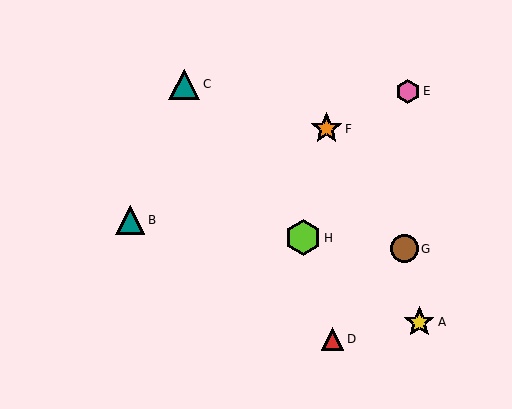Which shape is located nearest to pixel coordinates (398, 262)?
The brown circle (labeled G) at (404, 249) is nearest to that location.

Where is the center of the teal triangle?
The center of the teal triangle is at (130, 220).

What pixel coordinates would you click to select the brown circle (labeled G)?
Click at (404, 249) to select the brown circle G.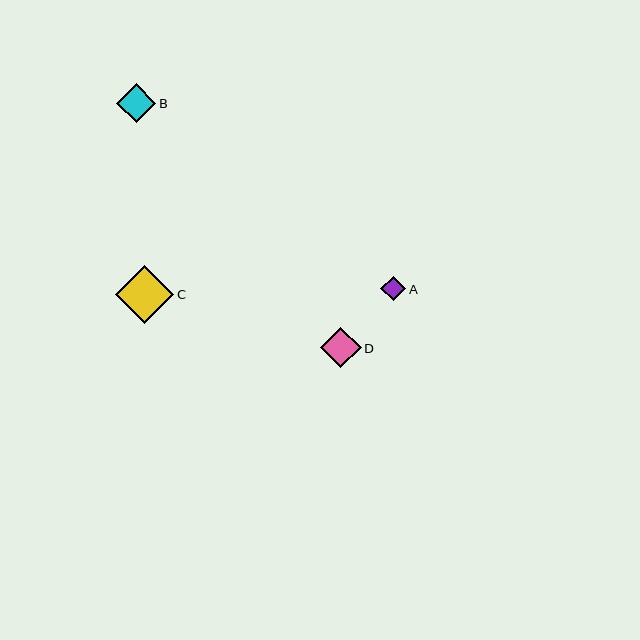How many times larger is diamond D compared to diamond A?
Diamond D is approximately 1.6 times the size of diamond A.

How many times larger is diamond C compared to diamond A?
Diamond C is approximately 2.4 times the size of diamond A.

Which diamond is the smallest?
Diamond A is the smallest with a size of approximately 25 pixels.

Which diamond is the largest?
Diamond C is the largest with a size of approximately 58 pixels.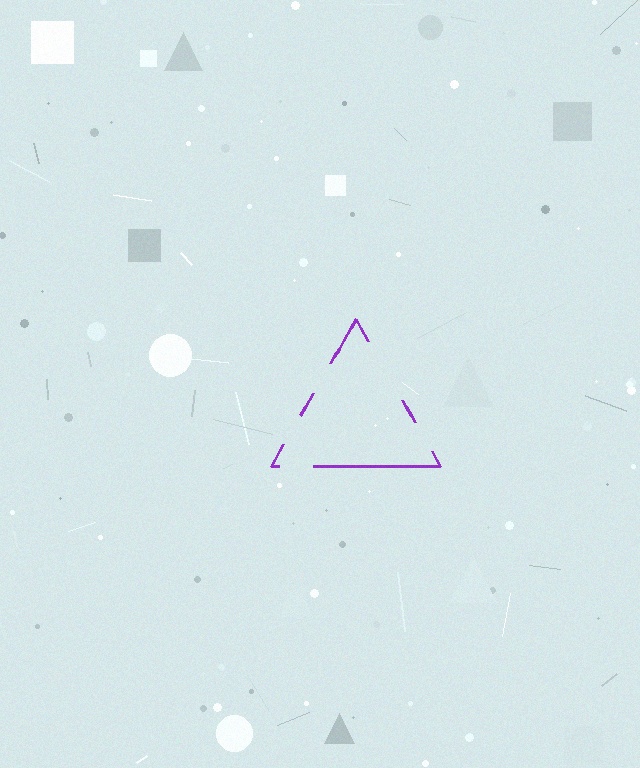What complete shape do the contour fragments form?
The contour fragments form a triangle.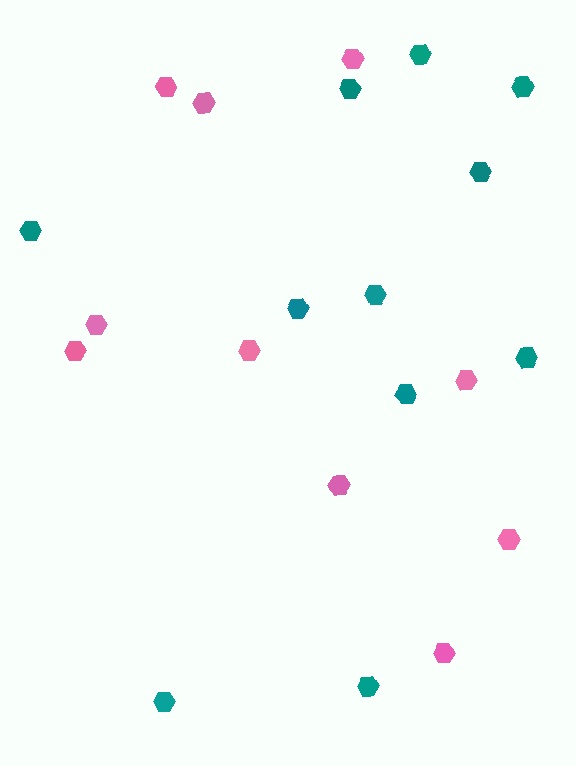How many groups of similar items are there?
There are 2 groups: one group of teal hexagons (11) and one group of pink hexagons (10).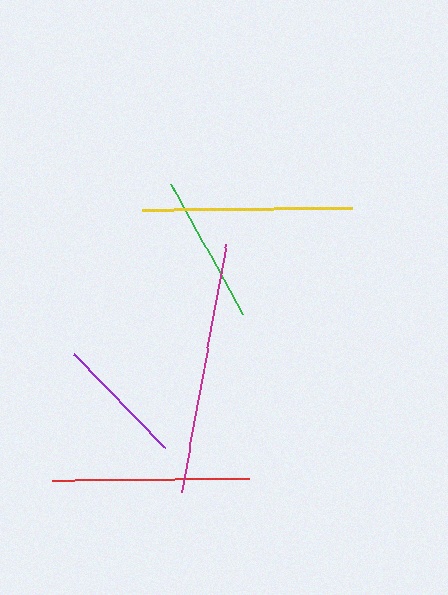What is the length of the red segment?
The red segment is approximately 197 pixels long.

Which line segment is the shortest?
The purple line is the shortest at approximately 131 pixels.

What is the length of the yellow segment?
The yellow segment is approximately 211 pixels long.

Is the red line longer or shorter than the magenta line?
The magenta line is longer than the red line.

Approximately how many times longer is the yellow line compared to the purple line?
The yellow line is approximately 1.6 times the length of the purple line.